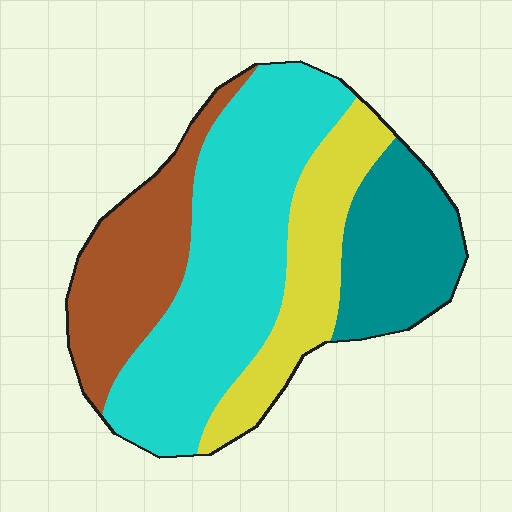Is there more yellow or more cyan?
Cyan.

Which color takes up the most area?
Cyan, at roughly 40%.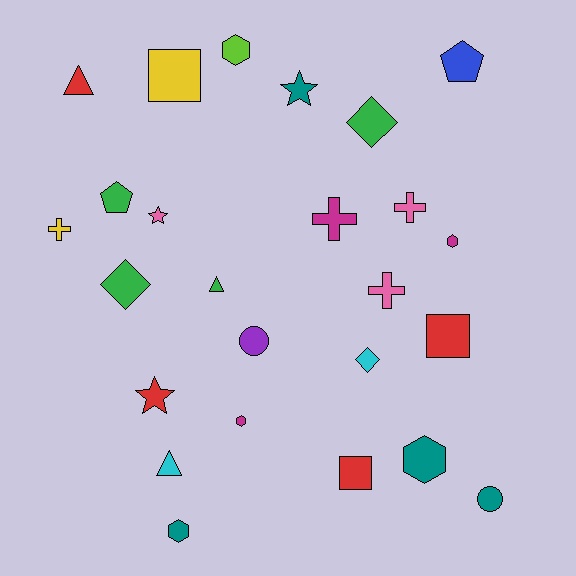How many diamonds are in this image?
There are 3 diamonds.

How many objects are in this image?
There are 25 objects.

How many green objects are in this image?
There are 4 green objects.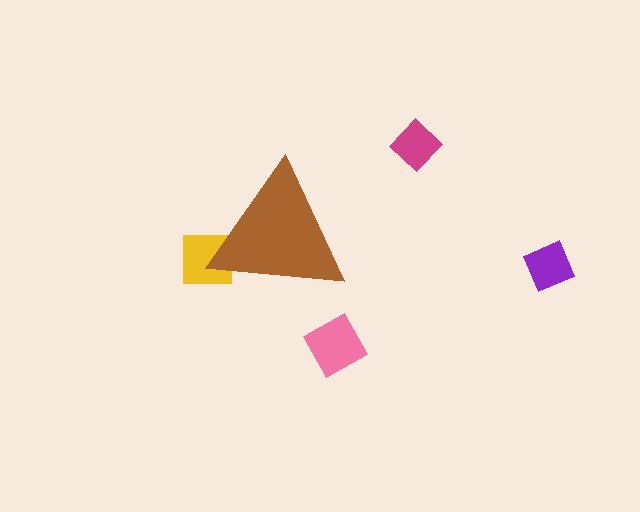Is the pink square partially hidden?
No, the pink square is fully visible.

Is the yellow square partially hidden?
Yes, the yellow square is partially hidden behind the brown triangle.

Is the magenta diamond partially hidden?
No, the magenta diamond is fully visible.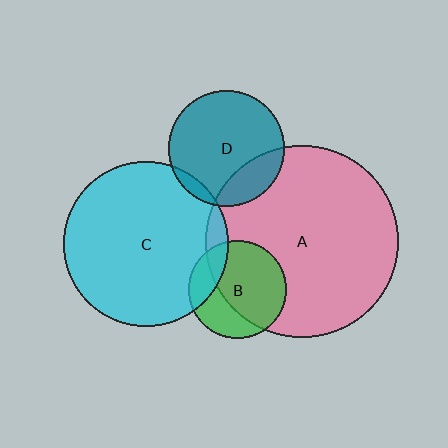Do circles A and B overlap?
Yes.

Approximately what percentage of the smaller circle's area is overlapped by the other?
Approximately 65%.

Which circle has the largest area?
Circle A (pink).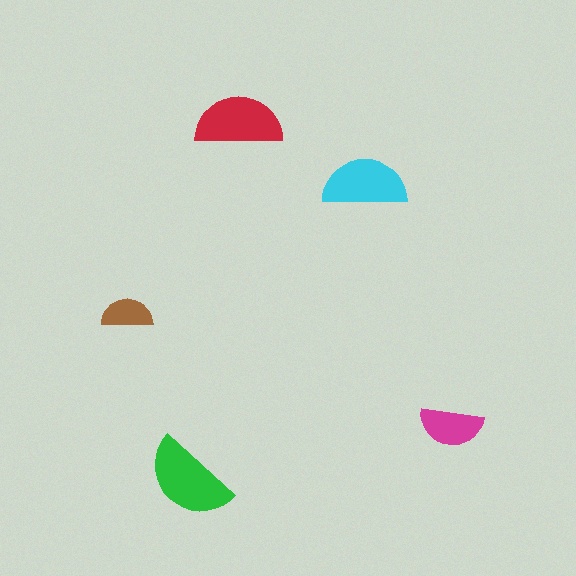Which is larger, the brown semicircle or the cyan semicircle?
The cyan one.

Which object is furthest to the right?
The magenta semicircle is rightmost.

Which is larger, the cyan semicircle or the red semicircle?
The red one.